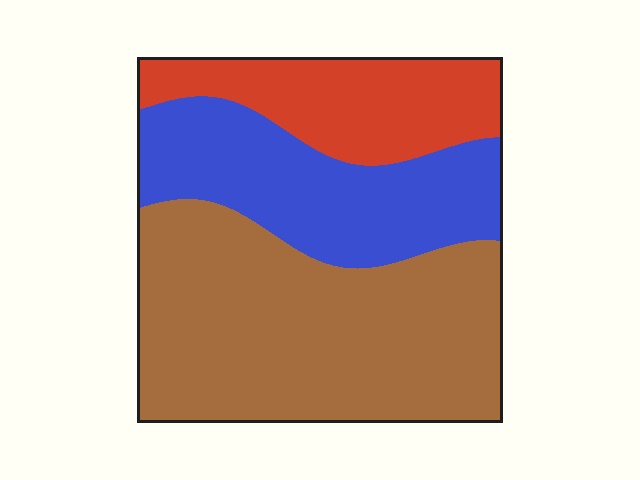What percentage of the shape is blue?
Blue covers roughly 30% of the shape.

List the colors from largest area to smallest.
From largest to smallest: brown, blue, red.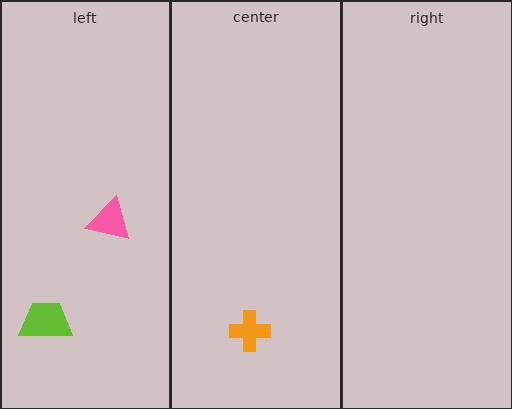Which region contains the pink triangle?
The left region.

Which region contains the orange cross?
The center region.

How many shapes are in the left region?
2.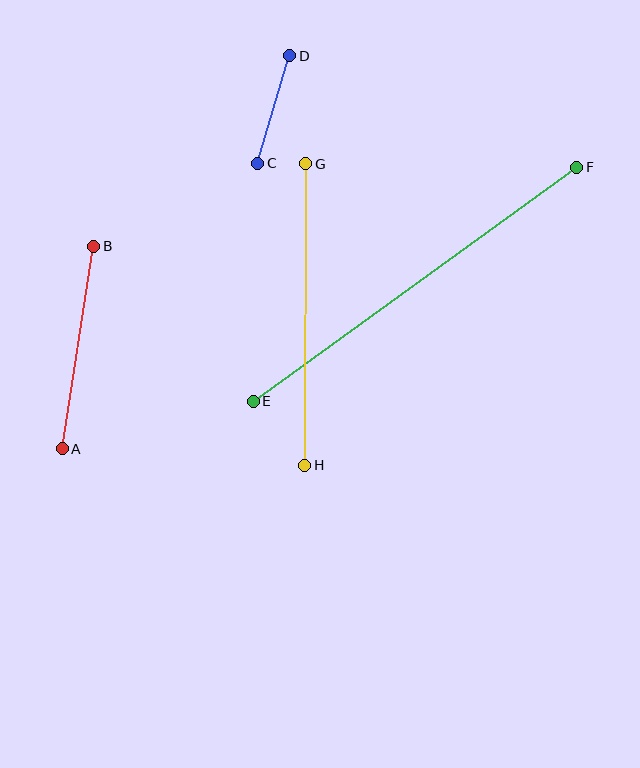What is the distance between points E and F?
The distance is approximately 399 pixels.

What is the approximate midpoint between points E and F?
The midpoint is at approximately (415, 284) pixels.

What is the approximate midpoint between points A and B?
The midpoint is at approximately (78, 347) pixels.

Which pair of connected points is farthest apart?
Points E and F are farthest apart.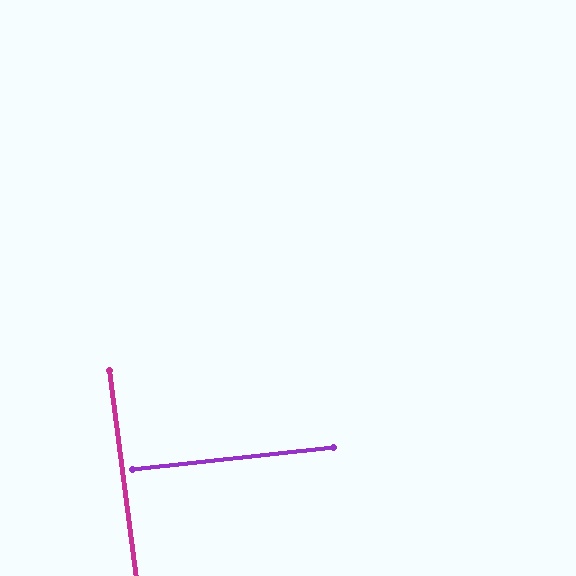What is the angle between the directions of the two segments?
Approximately 89 degrees.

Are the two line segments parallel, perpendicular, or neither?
Perpendicular — they meet at approximately 89°.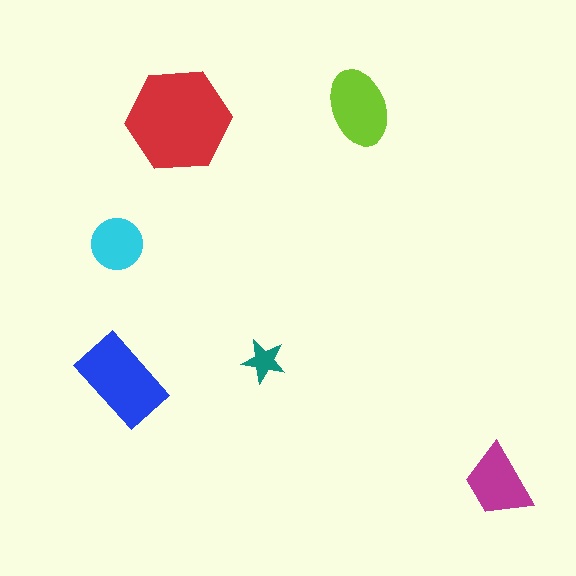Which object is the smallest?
The teal star.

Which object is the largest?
The red hexagon.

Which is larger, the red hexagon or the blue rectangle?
The red hexagon.